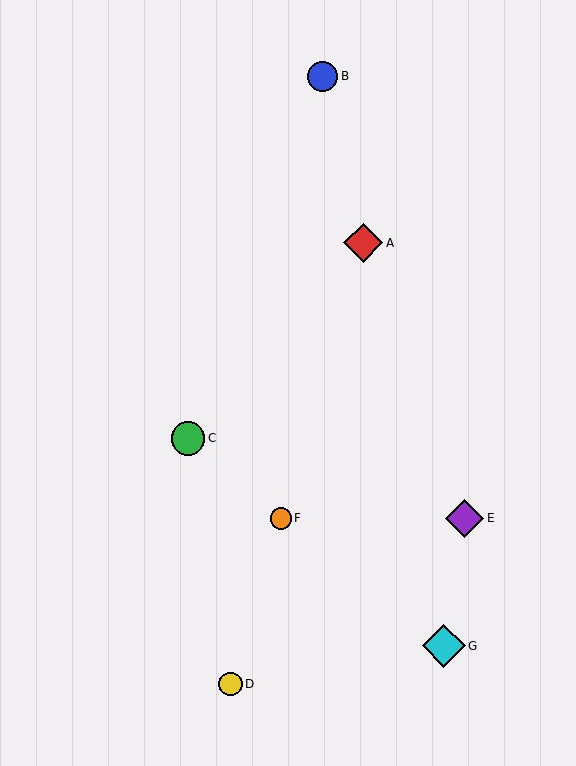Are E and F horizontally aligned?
Yes, both are at y≈519.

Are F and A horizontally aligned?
No, F is at y≈519 and A is at y≈243.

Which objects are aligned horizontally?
Objects E, F are aligned horizontally.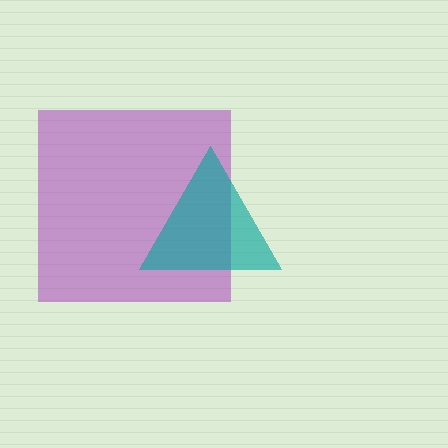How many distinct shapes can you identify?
There are 2 distinct shapes: a purple square, a teal triangle.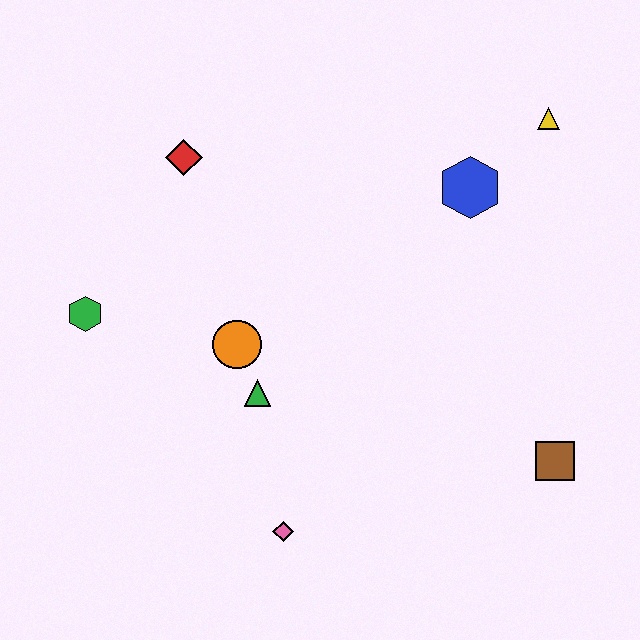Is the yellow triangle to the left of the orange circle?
No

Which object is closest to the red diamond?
The green hexagon is closest to the red diamond.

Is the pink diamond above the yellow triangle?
No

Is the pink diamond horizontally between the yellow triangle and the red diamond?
Yes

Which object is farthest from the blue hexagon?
The green hexagon is farthest from the blue hexagon.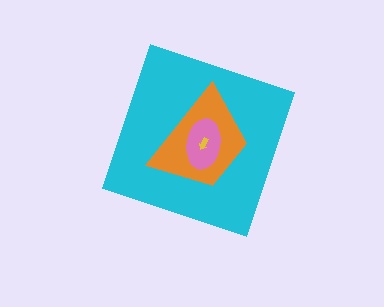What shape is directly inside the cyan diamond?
The orange trapezoid.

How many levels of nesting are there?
4.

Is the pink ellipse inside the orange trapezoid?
Yes.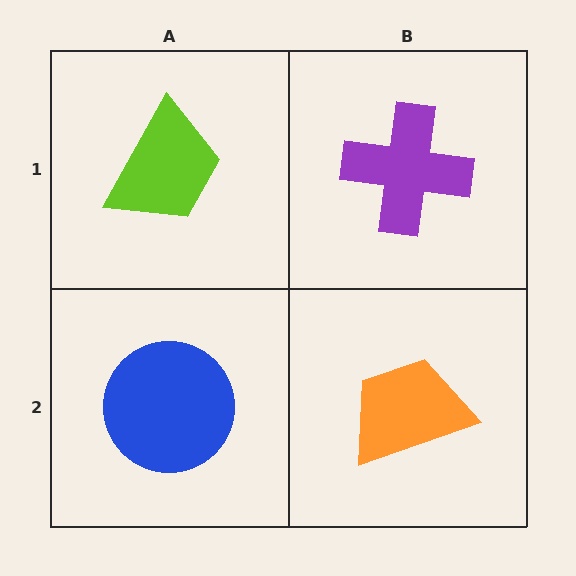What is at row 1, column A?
A lime trapezoid.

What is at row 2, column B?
An orange trapezoid.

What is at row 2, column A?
A blue circle.